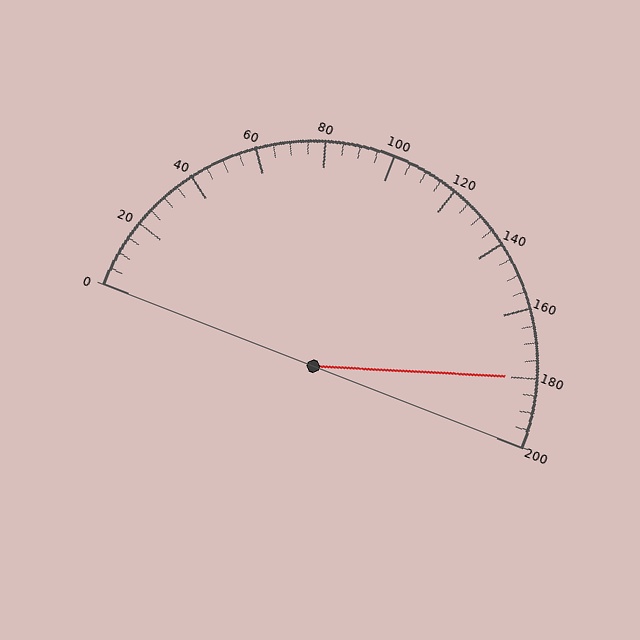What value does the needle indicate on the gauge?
The needle indicates approximately 180.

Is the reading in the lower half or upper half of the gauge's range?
The reading is in the upper half of the range (0 to 200).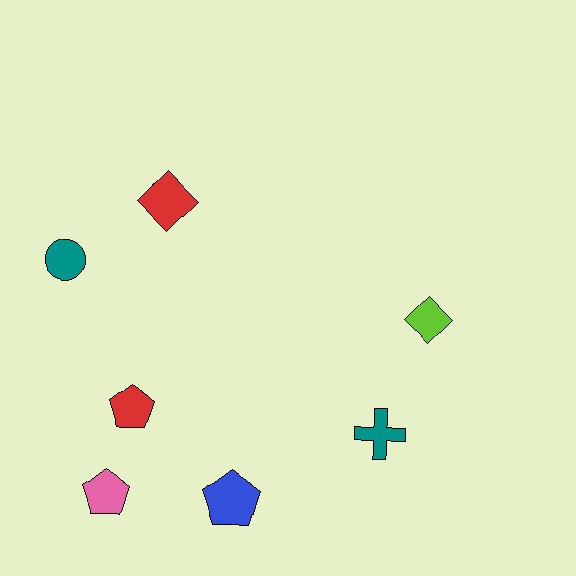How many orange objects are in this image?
There are no orange objects.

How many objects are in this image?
There are 7 objects.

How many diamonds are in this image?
There are 2 diamonds.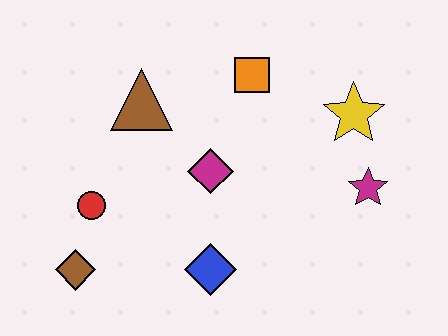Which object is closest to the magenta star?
The yellow star is closest to the magenta star.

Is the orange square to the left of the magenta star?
Yes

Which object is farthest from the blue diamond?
The yellow star is farthest from the blue diamond.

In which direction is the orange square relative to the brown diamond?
The orange square is above the brown diamond.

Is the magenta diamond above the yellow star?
No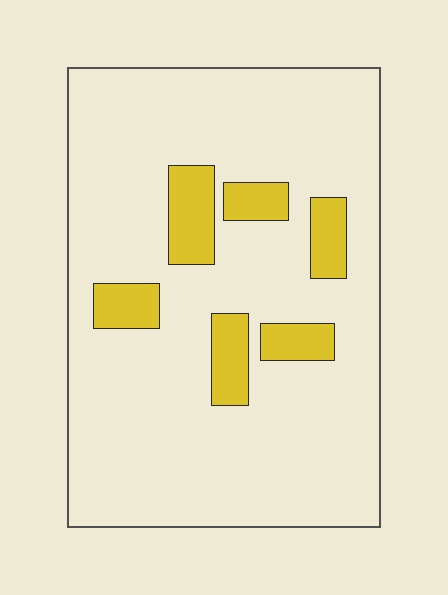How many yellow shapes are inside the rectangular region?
6.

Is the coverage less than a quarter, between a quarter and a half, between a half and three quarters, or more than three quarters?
Less than a quarter.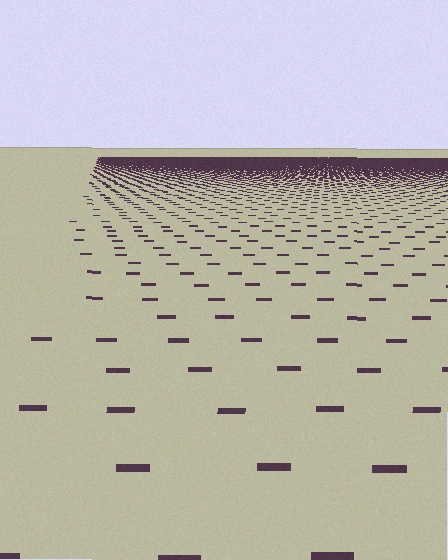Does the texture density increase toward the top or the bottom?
Density increases toward the top.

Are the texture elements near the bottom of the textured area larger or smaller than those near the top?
Larger. Near the bottom, elements are closer to the viewer and appear at a bigger on-screen size.